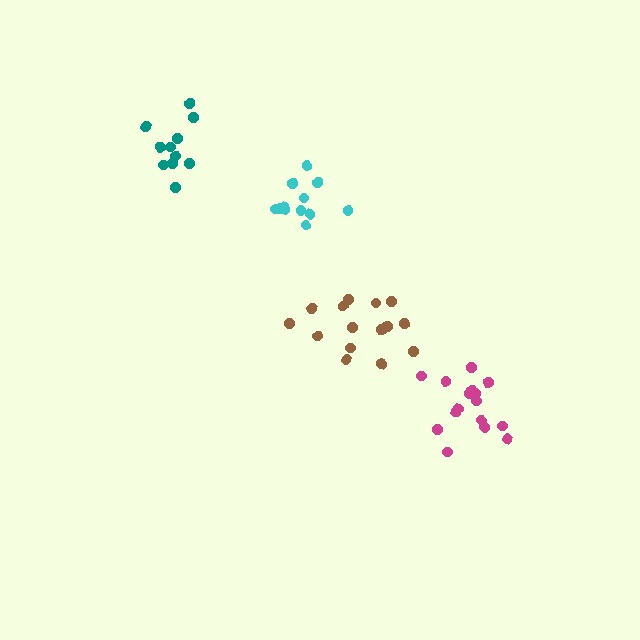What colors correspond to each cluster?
The clusters are colored: magenta, teal, brown, cyan.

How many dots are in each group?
Group 1: 16 dots, Group 2: 11 dots, Group 3: 15 dots, Group 4: 12 dots (54 total).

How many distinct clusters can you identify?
There are 4 distinct clusters.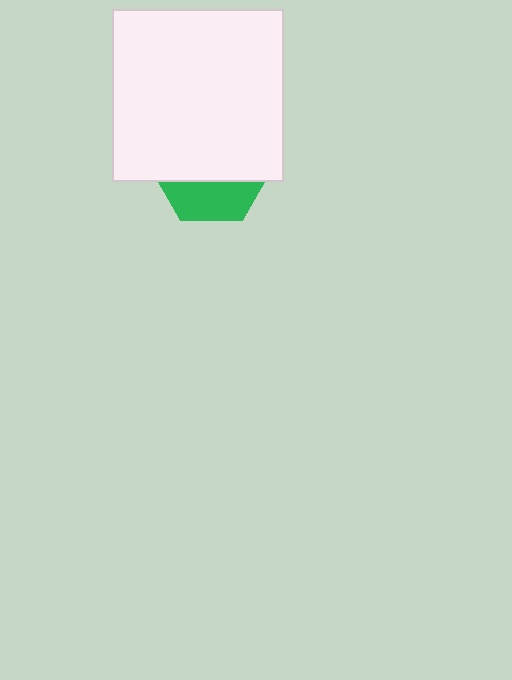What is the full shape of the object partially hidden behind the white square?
The partially hidden object is a green hexagon.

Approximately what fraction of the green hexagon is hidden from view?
Roughly 66% of the green hexagon is hidden behind the white square.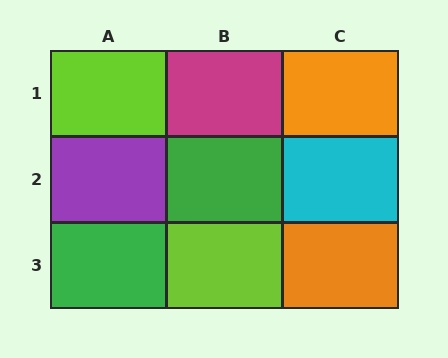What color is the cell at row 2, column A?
Purple.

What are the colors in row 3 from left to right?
Green, lime, orange.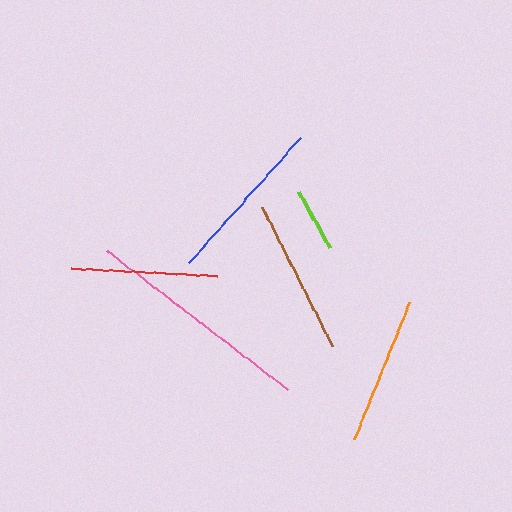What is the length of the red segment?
The red segment is approximately 146 pixels long.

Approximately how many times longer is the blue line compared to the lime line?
The blue line is approximately 2.6 times the length of the lime line.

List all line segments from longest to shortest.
From longest to shortest: pink, blue, brown, orange, red, lime.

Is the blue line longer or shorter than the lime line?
The blue line is longer than the lime line.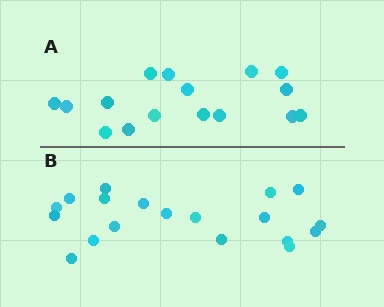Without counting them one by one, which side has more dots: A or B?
Region B (the bottom region) has more dots.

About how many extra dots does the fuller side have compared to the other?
Region B has just a few more — roughly 2 or 3 more dots than region A.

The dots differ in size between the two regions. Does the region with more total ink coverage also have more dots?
No. Region A has more total ink coverage because its dots are larger, but region B actually contains more individual dots. Total area can be misleading — the number of items is what matters here.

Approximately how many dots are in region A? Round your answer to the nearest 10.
About 20 dots. (The exact count is 16, which rounds to 20.)